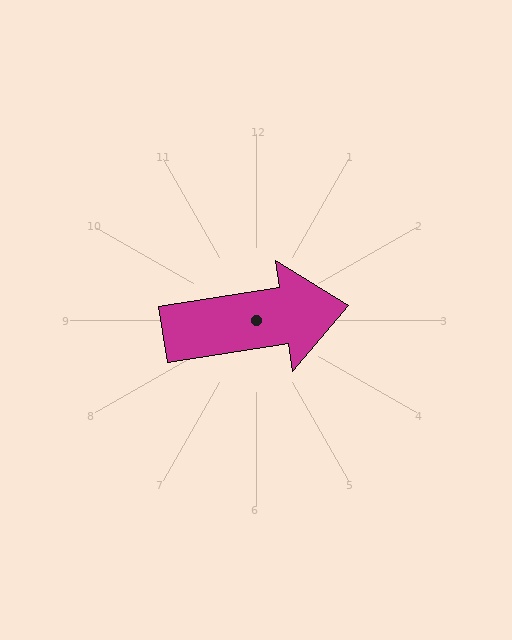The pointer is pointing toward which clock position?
Roughly 3 o'clock.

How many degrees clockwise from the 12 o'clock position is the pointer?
Approximately 81 degrees.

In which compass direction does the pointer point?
East.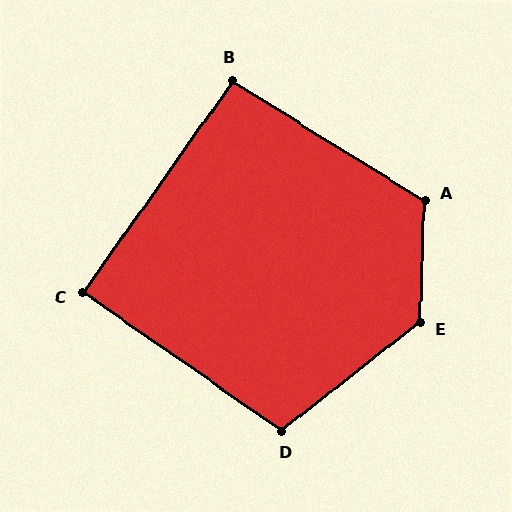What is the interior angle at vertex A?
Approximately 120 degrees (obtuse).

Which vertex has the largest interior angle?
E, at approximately 130 degrees.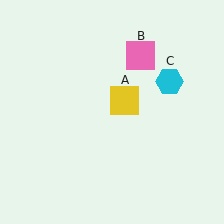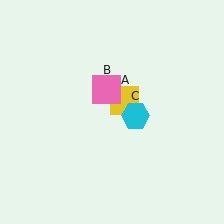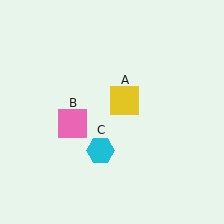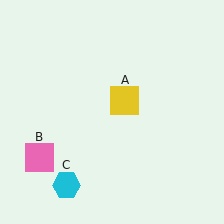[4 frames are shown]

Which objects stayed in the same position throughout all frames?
Yellow square (object A) remained stationary.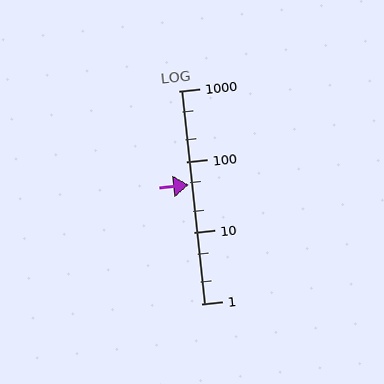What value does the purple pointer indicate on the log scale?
The pointer indicates approximately 47.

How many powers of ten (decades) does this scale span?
The scale spans 3 decades, from 1 to 1000.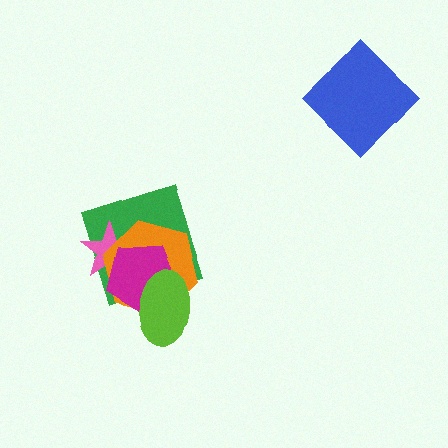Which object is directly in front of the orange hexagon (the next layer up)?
The magenta pentagon is directly in front of the orange hexagon.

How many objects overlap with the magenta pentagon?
4 objects overlap with the magenta pentagon.